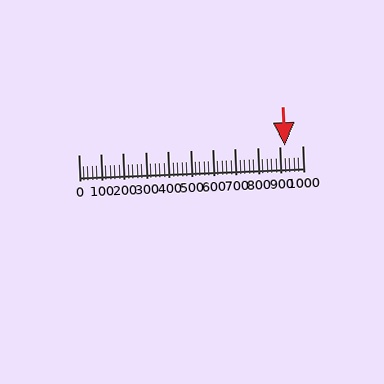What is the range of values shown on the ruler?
The ruler shows values from 0 to 1000.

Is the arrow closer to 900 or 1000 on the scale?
The arrow is closer to 900.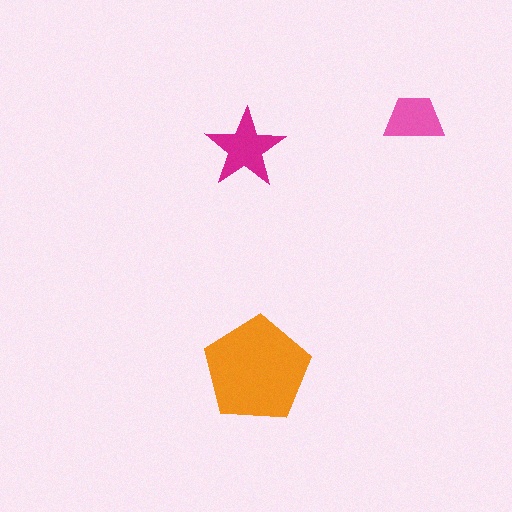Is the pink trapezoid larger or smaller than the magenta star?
Smaller.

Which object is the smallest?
The pink trapezoid.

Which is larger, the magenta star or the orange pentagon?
The orange pentagon.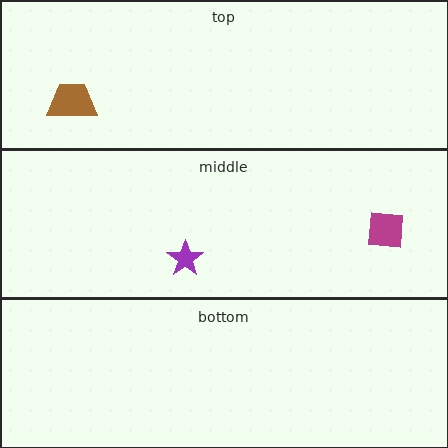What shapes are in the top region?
The brown trapezoid.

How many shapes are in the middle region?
2.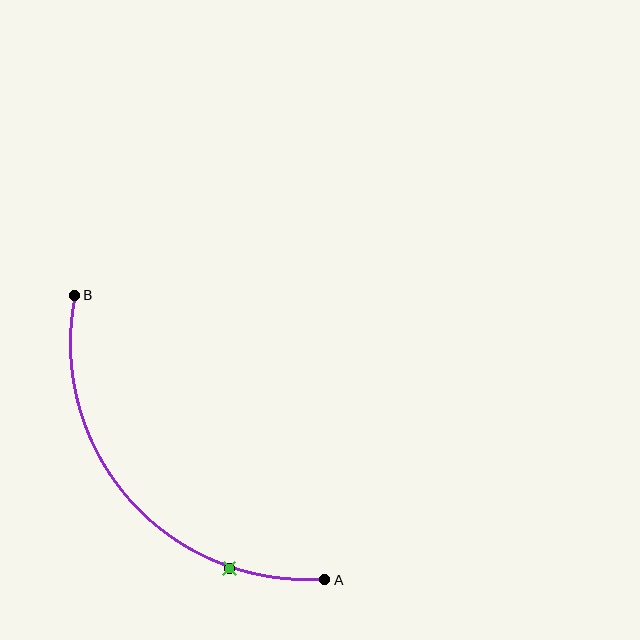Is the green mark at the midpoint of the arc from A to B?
No. The green mark lies on the arc but is closer to endpoint A. The arc midpoint would be at the point on the curve equidistant along the arc from both A and B.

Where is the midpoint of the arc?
The arc midpoint is the point on the curve farthest from the straight line joining A and B. It sits below and to the left of that line.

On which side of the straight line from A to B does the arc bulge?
The arc bulges below and to the left of the straight line connecting A and B.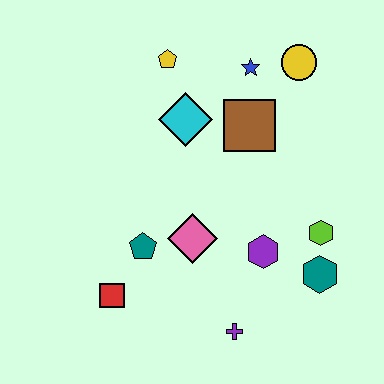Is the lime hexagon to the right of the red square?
Yes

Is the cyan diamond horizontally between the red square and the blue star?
Yes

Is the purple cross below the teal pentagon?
Yes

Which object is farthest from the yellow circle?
The red square is farthest from the yellow circle.